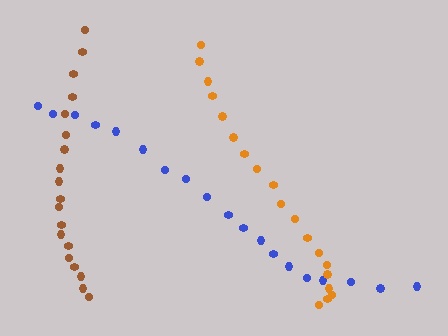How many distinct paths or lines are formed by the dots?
There are 3 distinct paths.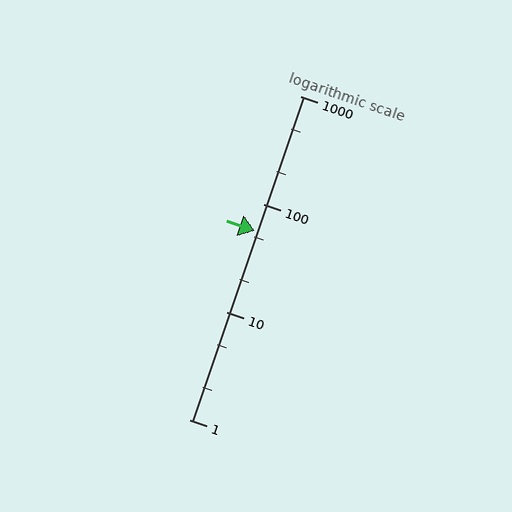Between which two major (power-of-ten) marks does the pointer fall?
The pointer is between 10 and 100.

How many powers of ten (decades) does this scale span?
The scale spans 3 decades, from 1 to 1000.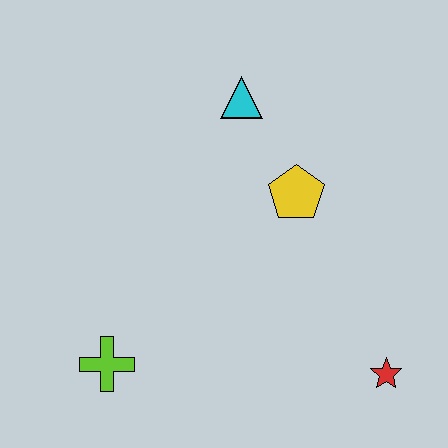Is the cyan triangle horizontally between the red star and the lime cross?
Yes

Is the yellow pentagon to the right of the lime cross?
Yes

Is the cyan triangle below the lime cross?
No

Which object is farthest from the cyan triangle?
The red star is farthest from the cyan triangle.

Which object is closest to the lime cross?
The yellow pentagon is closest to the lime cross.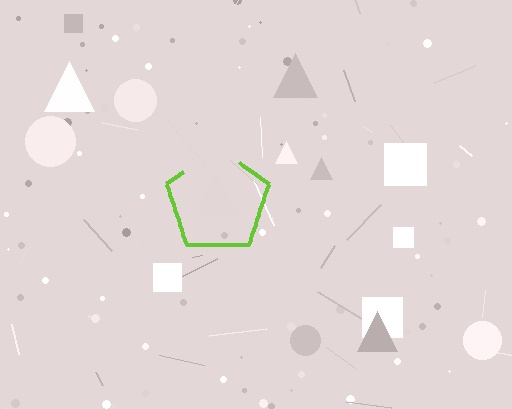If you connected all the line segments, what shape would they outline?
They would outline a pentagon.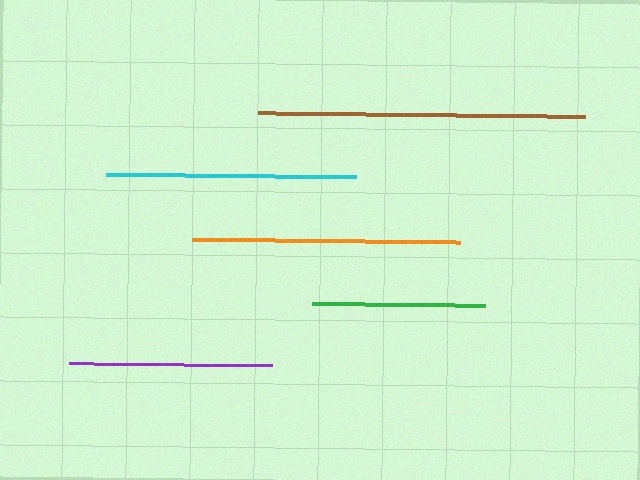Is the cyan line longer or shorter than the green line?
The cyan line is longer than the green line.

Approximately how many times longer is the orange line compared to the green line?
The orange line is approximately 1.5 times the length of the green line.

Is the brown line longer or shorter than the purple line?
The brown line is longer than the purple line.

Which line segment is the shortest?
The green line is the shortest at approximately 173 pixels.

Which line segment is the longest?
The brown line is the longest at approximately 327 pixels.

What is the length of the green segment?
The green segment is approximately 173 pixels long.